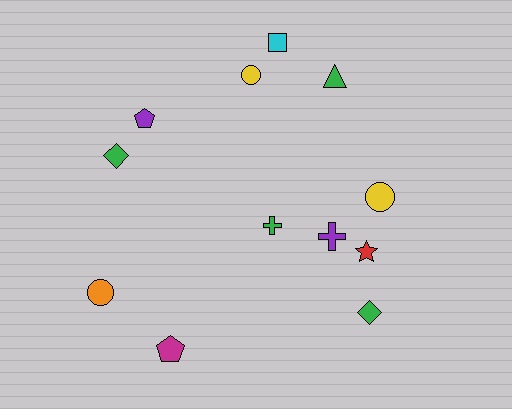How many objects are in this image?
There are 12 objects.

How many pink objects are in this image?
There are no pink objects.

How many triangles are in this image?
There is 1 triangle.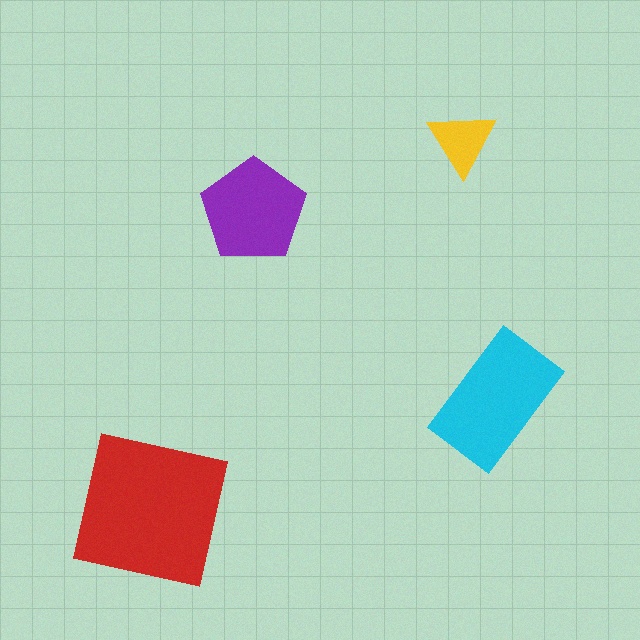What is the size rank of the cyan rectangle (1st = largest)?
2nd.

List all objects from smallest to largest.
The yellow triangle, the purple pentagon, the cyan rectangle, the red square.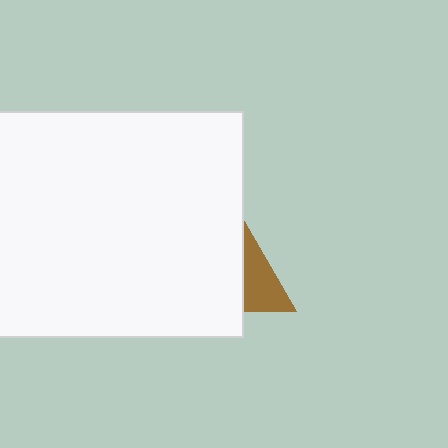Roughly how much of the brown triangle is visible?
A small part of it is visible (roughly 36%).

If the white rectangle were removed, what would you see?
You would see the complete brown triangle.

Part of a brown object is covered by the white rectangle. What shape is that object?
It is a triangle.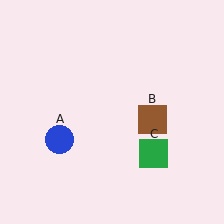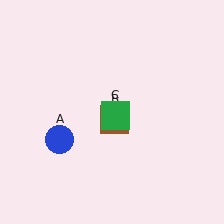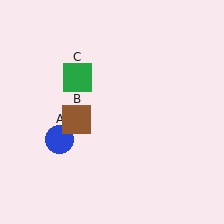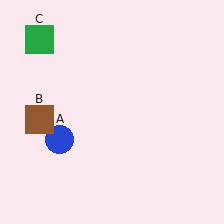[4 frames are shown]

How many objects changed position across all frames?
2 objects changed position: brown square (object B), green square (object C).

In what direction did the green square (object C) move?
The green square (object C) moved up and to the left.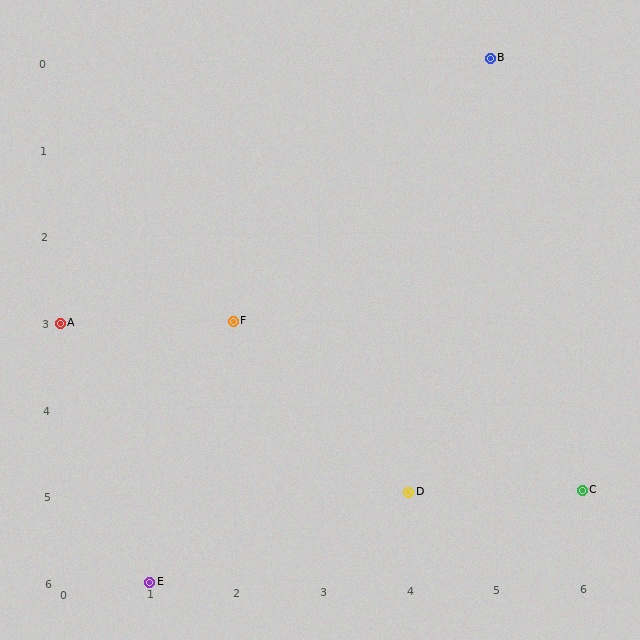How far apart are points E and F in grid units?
Points E and F are 1 column and 3 rows apart (about 3.2 grid units diagonally).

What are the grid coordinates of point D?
Point D is at grid coordinates (4, 5).